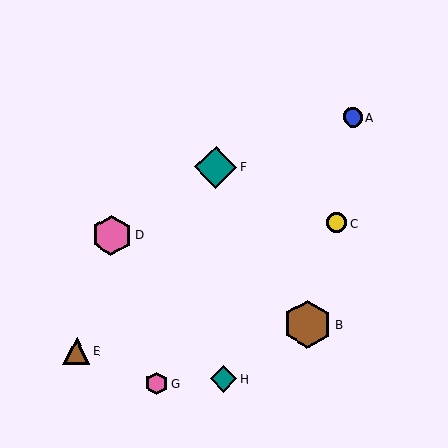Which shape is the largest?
The brown hexagon (labeled B) is the largest.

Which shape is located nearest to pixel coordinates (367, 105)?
The blue circle (labeled A) at (353, 117) is nearest to that location.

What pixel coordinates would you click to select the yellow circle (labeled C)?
Click at (337, 223) to select the yellow circle C.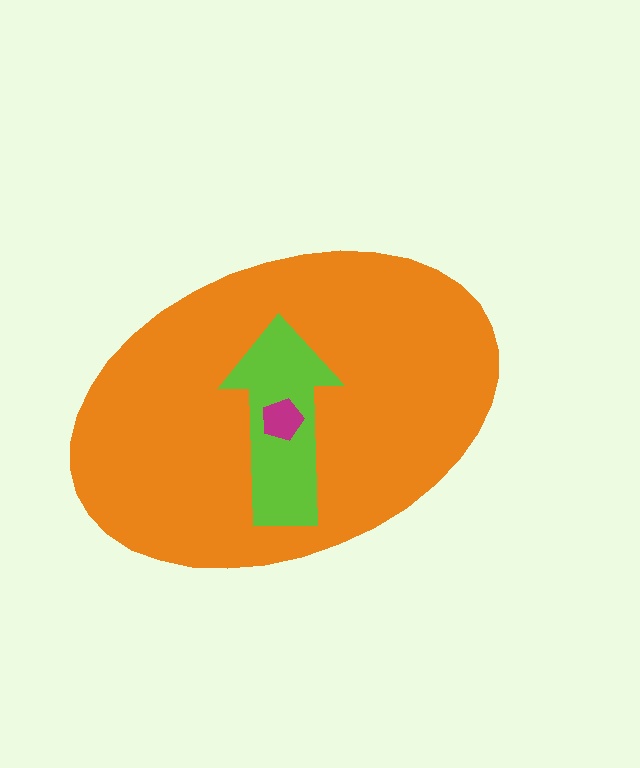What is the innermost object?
The magenta pentagon.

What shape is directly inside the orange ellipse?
The lime arrow.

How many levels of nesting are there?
3.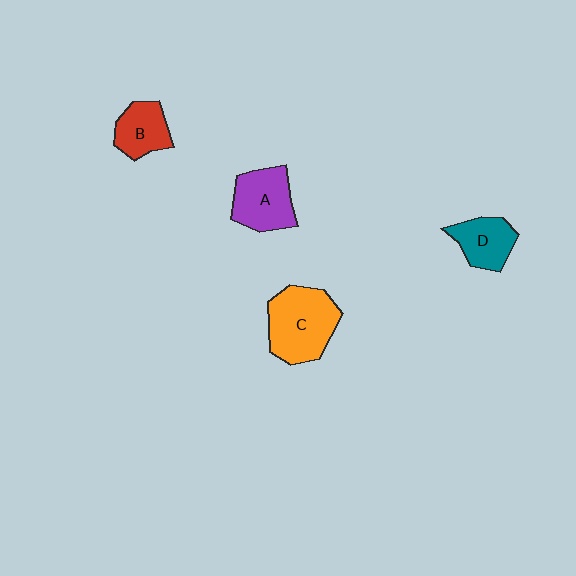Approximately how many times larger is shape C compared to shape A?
Approximately 1.3 times.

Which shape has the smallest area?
Shape B (red).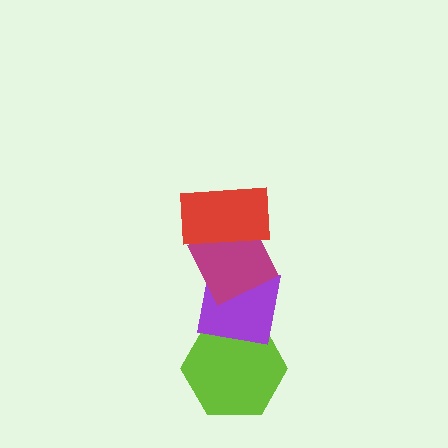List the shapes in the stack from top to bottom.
From top to bottom: the red rectangle, the magenta diamond, the purple square, the lime hexagon.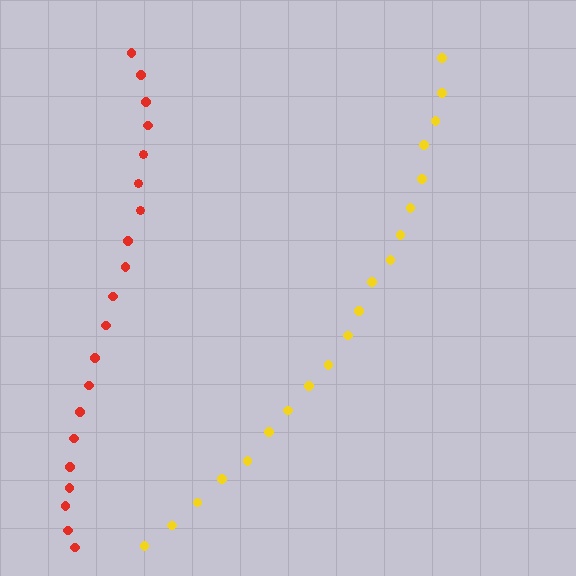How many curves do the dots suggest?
There are 2 distinct paths.